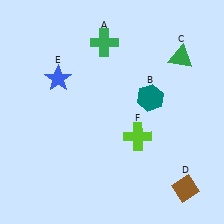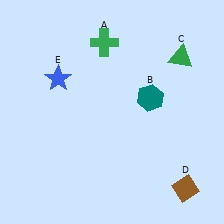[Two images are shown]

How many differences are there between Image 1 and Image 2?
There is 1 difference between the two images.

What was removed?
The lime cross (F) was removed in Image 2.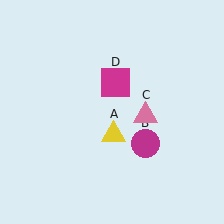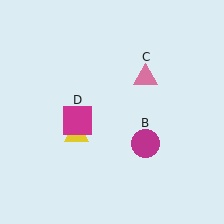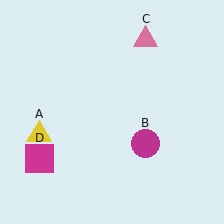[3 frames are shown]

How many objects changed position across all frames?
3 objects changed position: yellow triangle (object A), pink triangle (object C), magenta square (object D).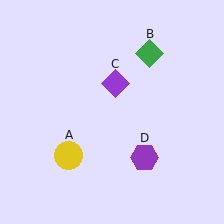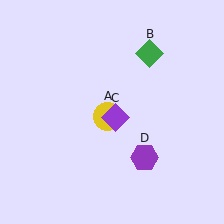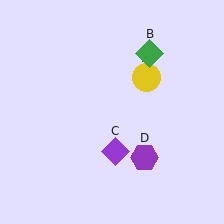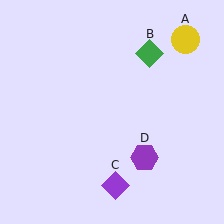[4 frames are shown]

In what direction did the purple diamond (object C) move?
The purple diamond (object C) moved down.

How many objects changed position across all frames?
2 objects changed position: yellow circle (object A), purple diamond (object C).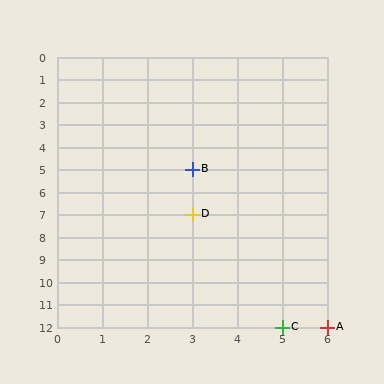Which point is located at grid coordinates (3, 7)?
Point D is at (3, 7).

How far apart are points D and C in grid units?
Points D and C are 2 columns and 5 rows apart (about 5.4 grid units diagonally).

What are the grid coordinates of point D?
Point D is at grid coordinates (3, 7).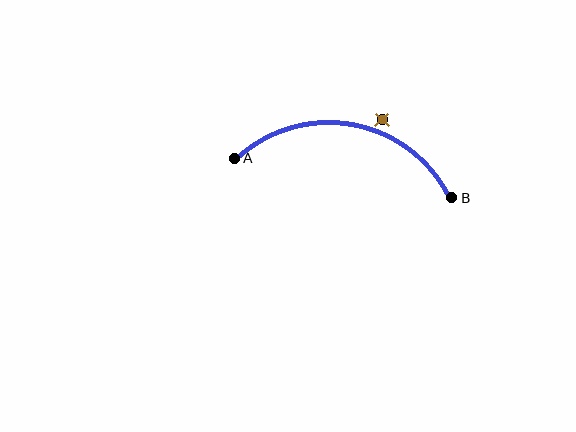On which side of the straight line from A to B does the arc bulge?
The arc bulges above the straight line connecting A and B.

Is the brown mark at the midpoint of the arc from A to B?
No — the brown mark does not lie on the arc at all. It sits slightly outside the curve.